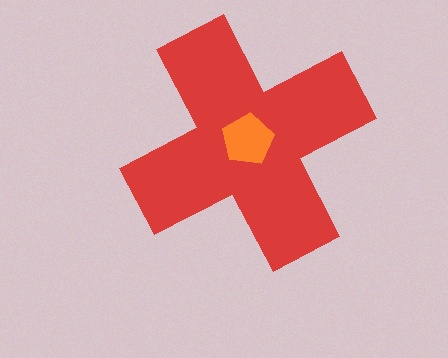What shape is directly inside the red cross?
The orange pentagon.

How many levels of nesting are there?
2.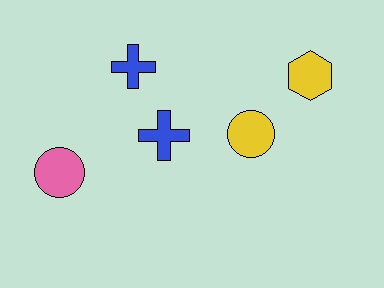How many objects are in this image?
There are 5 objects.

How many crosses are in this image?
There are 2 crosses.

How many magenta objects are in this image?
There are no magenta objects.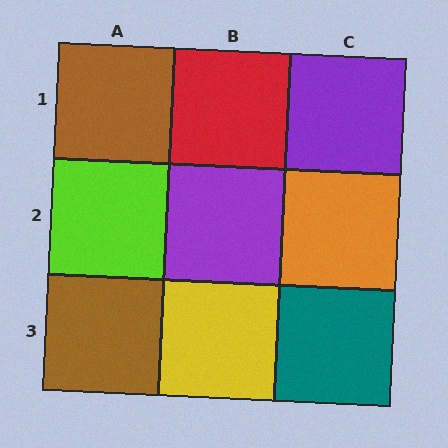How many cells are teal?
1 cell is teal.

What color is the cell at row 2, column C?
Orange.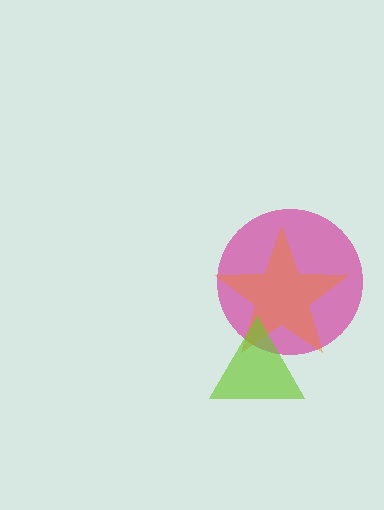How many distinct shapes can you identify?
There are 3 distinct shapes: a magenta circle, an orange star, a lime triangle.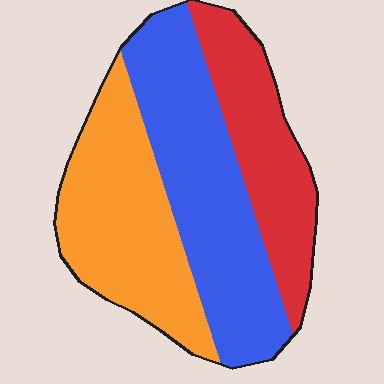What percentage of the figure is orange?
Orange covers about 35% of the figure.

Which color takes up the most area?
Blue, at roughly 40%.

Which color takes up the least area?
Red, at roughly 25%.